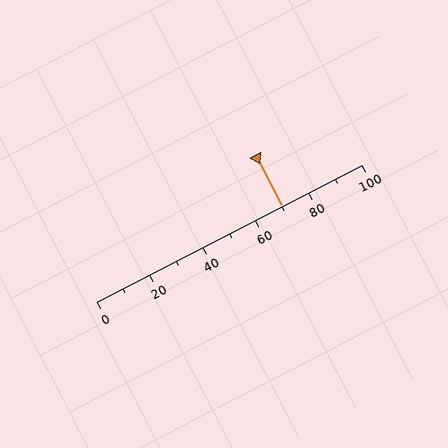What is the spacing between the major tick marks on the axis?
The major ticks are spaced 20 apart.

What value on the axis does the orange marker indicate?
The marker indicates approximately 70.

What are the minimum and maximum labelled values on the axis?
The axis runs from 0 to 100.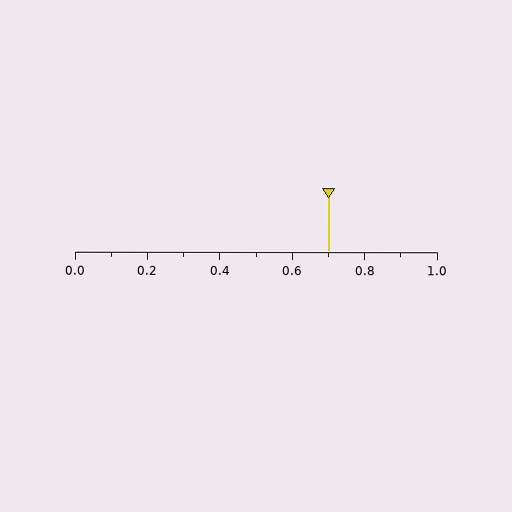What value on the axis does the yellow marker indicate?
The marker indicates approximately 0.7.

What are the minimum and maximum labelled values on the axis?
The axis runs from 0.0 to 1.0.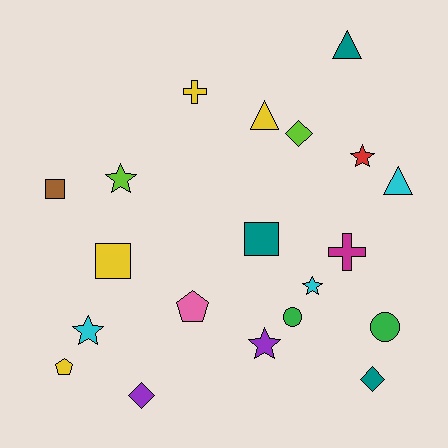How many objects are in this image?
There are 20 objects.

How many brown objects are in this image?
There is 1 brown object.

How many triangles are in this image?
There are 3 triangles.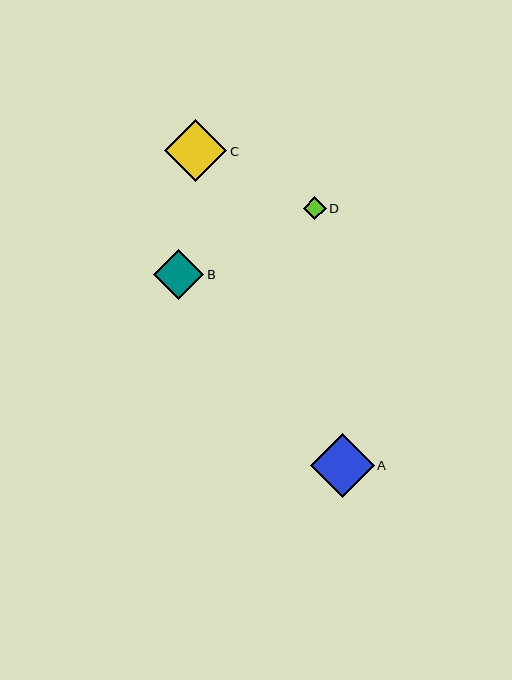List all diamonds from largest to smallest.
From largest to smallest: A, C, B, D.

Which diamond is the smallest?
Diamond D is the smallest with a size of approximately 23 pixels.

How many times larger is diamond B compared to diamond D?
Diamond B is approximately 2.2 times the size of diamond D.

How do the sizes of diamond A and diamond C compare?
Diamond A and diamond C are approximately the same size.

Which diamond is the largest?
Diamond A is the largest with a size of approximately 64 pixels.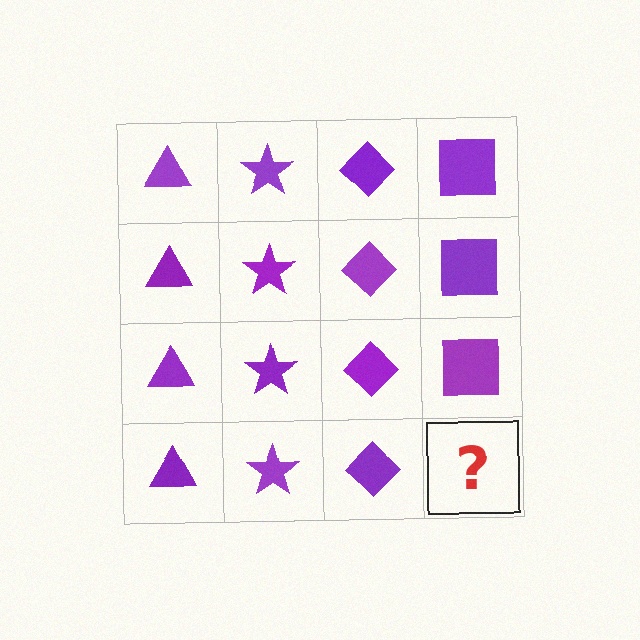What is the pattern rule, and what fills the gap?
The rule is that each column has a consistent shape. The gap should be filled with a purple square.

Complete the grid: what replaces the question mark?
The question mark should be replaced with a purple square.